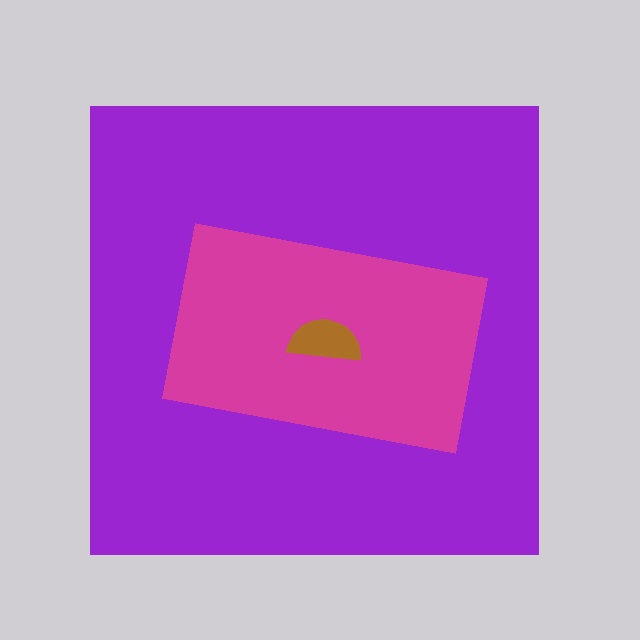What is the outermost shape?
The purple square.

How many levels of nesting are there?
3.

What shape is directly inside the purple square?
The magenta rectangle.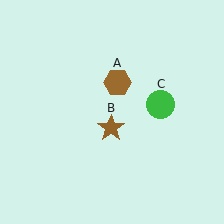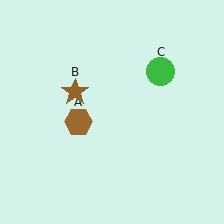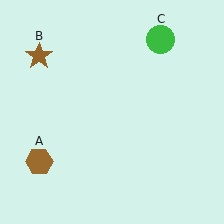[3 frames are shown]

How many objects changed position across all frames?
3 objects changed position: brown hexagon (object A), brown star (object B), green circle (object C).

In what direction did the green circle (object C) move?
The green circle (object C) moved up.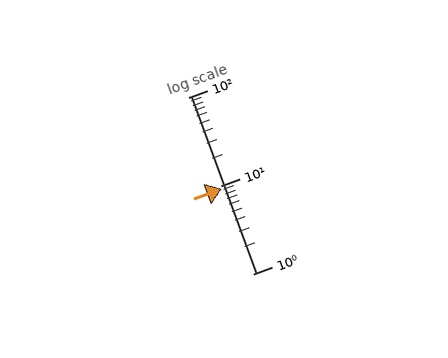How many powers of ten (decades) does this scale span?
The scale spans 2 decades, from 1 to 100.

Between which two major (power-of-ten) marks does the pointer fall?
The pointer is between 1 and 10.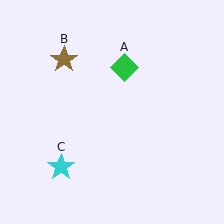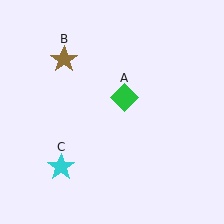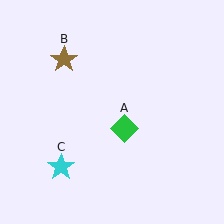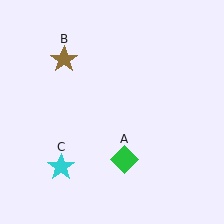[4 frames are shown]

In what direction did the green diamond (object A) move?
The green diamond (object A) moved down.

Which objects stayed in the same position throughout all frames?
Brown star (object B) and cyan star (object C) remained stationary.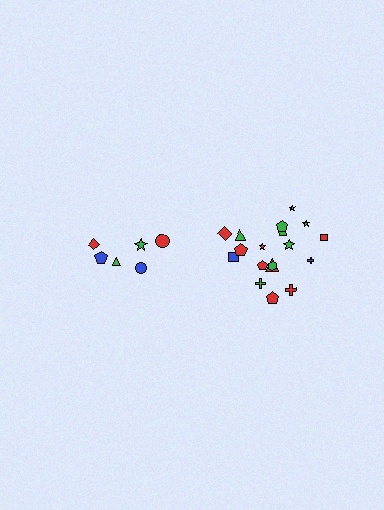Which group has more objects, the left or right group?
The right group.